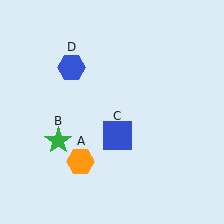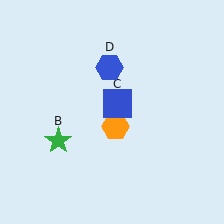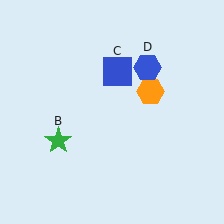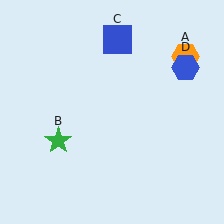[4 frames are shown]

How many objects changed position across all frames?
3 objects changed position: orange hexagon (object A), blue square (object C), blue hexagon (object D).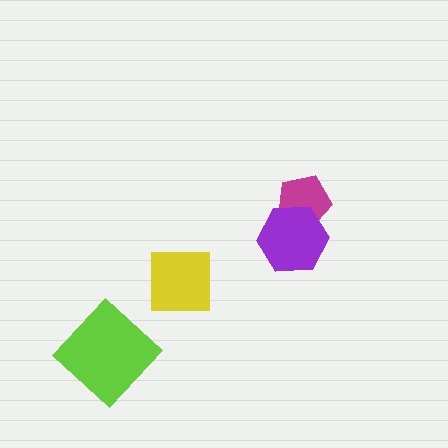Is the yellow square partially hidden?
No, no other shape covers it.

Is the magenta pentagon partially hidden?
Yes, it is partially covered by another shape.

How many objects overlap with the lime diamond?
0 objects overlap with the lime diamond.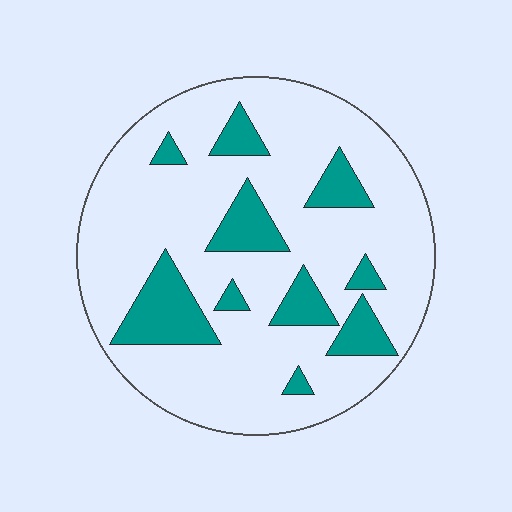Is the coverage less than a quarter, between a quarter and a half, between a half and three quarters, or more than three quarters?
Less than a quarter.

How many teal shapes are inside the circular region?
10.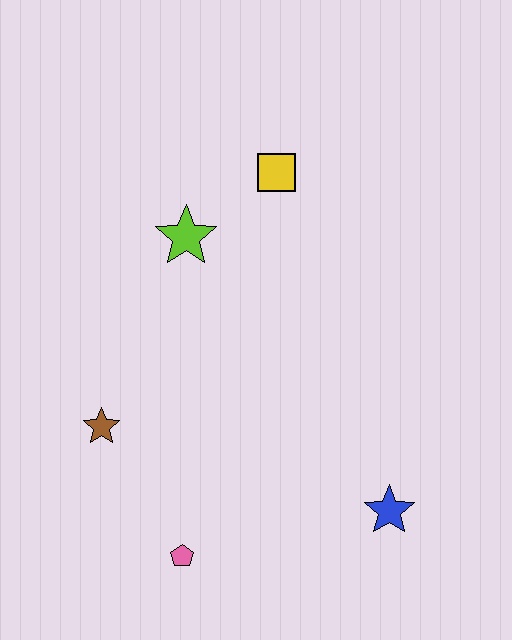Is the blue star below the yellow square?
Yes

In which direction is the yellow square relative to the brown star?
The yellow square is above the brown star.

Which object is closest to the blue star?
The pink pentagon is closest to the blue star.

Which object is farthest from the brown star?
The yellow square is farthest from the brown star.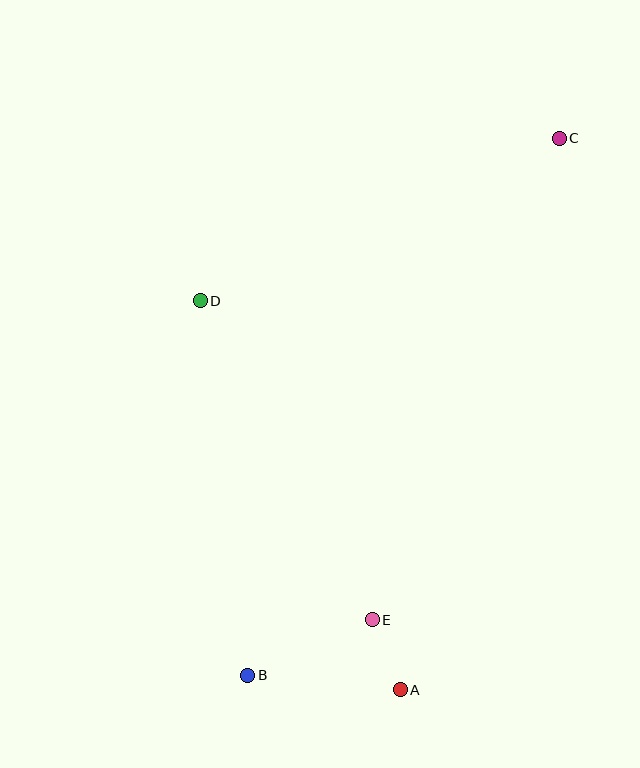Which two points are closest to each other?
Points A and E are closest to each other.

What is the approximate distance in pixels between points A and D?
The distance between A and D is approximately 437 pixels.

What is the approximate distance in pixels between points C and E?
The distance between C and E is approximately 517 pixels.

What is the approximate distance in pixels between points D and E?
The distance between D and E is approximately 363 pixels.